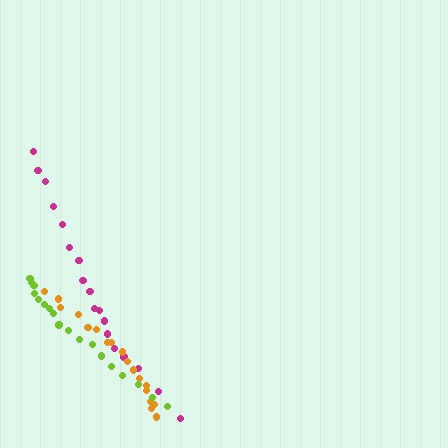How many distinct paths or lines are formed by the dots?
There are 3 distinct paths.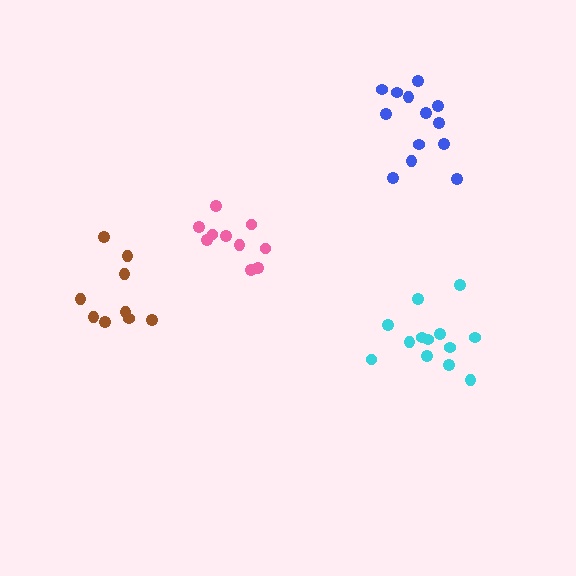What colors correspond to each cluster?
The clusters are colored: brown, pink, blue, cyan.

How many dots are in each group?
Group 1: 9 dots, Group 2: 10 dots, Group 3: 13 dots, Group 4: 13 dots (45 total).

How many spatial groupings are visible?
There are 4 spatial groupings.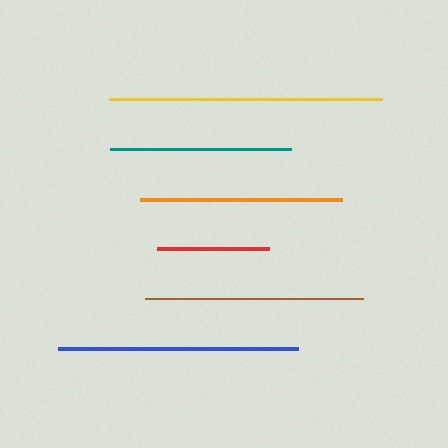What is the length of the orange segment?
The orange segment is approximately 202 pixels long.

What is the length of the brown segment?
The brown segment is approximately 218 pixels long.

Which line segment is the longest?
The yellow line is the longest at approximately 272 pixels.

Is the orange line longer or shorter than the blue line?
The blue line is longer than the orange line.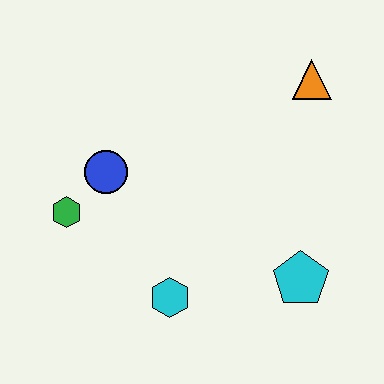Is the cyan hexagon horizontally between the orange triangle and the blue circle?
Yes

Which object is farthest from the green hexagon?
The orange triangle is farthest from the green hexagon.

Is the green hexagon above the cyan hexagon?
Yes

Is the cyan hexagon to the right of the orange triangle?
No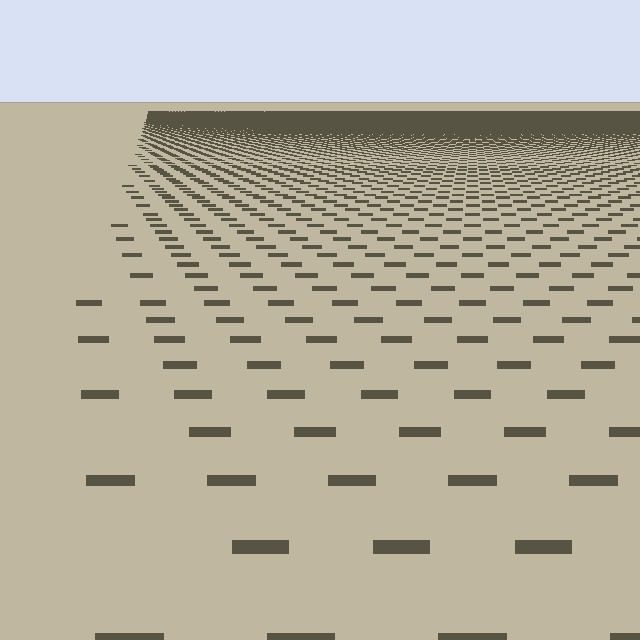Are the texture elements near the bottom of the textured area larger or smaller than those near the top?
Larger. Near the bottom, elements are closer to the viewer and appear at a bigger on-screen size.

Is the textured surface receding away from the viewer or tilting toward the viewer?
The surface is receding away from the viewer. Texture elements get smaller and denser toward the top.